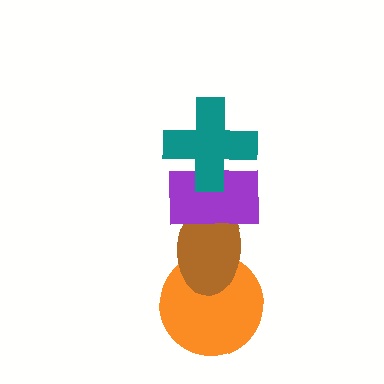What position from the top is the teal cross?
The teal cross is 1st from the top.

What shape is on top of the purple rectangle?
The teal cross is on top of the purple rectangle.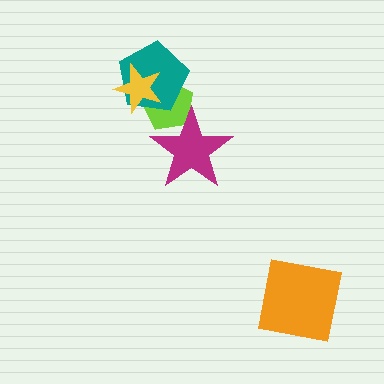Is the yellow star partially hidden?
No, no other shape covers it.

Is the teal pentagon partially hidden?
Yes, it is partially covered by another shape.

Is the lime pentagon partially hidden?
Yes, it is partially covered by another shape.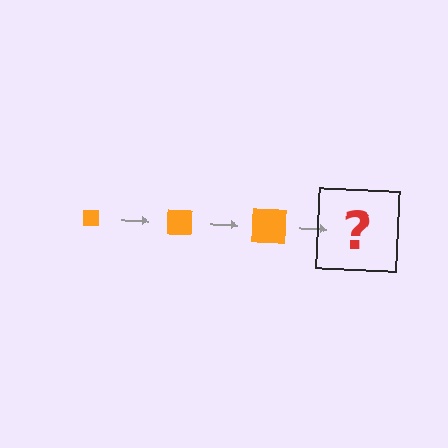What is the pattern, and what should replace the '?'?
The pattern is that the square gets progressively larger each step. The '?' should be an orange square, larger than the previous one.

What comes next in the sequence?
The next element should be an orange square, larger than the previous one.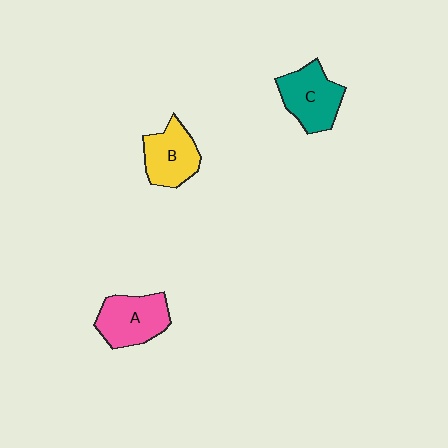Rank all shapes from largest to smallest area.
From largest to smallest: A (pink), C (teal), B (yellow).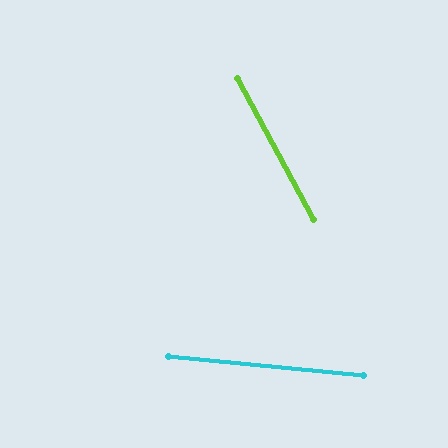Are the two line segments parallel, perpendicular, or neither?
Neither parallel nor perpendicular — they differ by about 56°.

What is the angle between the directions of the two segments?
Approximately 56 degrees.